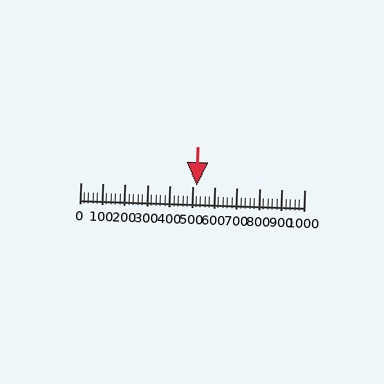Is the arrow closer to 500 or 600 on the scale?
The arrow is closer to 500.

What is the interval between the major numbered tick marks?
The major tick marks are spaced 100 units apart.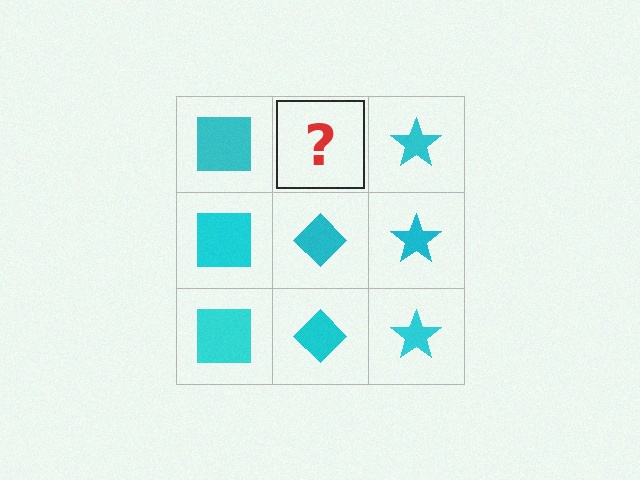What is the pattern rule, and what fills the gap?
The rule is that each column has a consistent shape. The gap should be filled with a cyan diamond.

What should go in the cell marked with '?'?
The missing cell should contain a cyan diamond.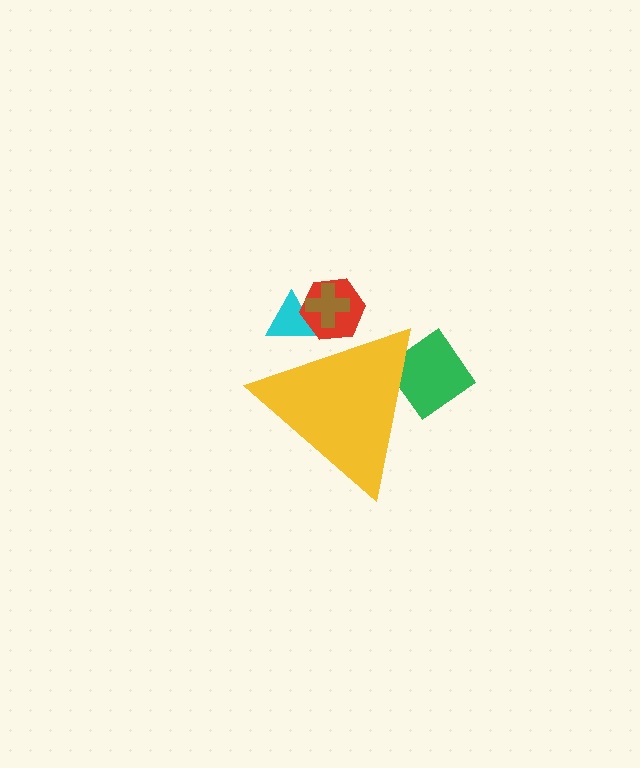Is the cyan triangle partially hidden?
Yes, the cyan triangle is partially hidden behind the yellow triangle.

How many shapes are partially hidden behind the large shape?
4 shapes are partially hidden.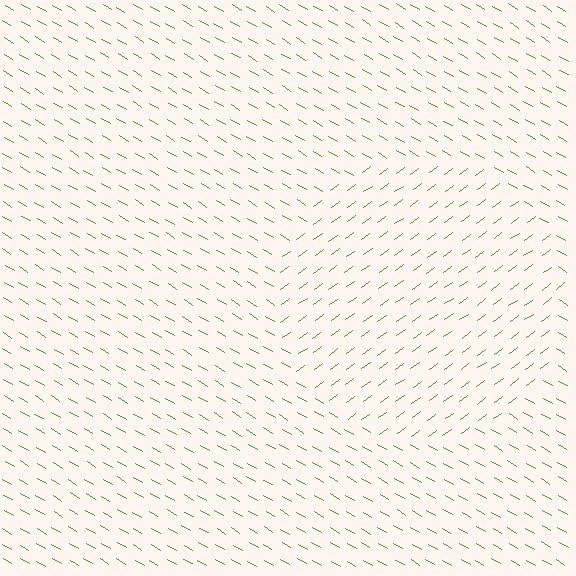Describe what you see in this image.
The image is filled with small green line segments. A circle region in the image has lines oriented differently from the surrounding lines, creating a visible texture boundary.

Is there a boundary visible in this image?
Yes, there is a texture boundary formed by a change in line orientation.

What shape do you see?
I see a circle.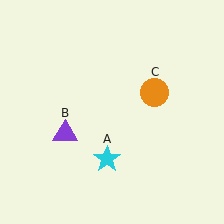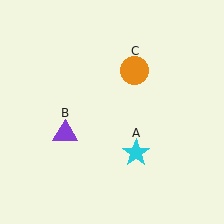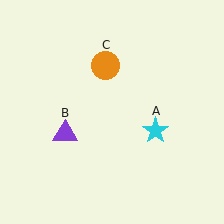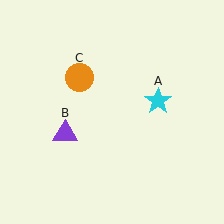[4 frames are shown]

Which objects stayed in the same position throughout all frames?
Purple triangle (object B) remained stationary.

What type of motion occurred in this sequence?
The cyan star (object A), orange circle (object C) rotated counterclockwise around the center of the scene.